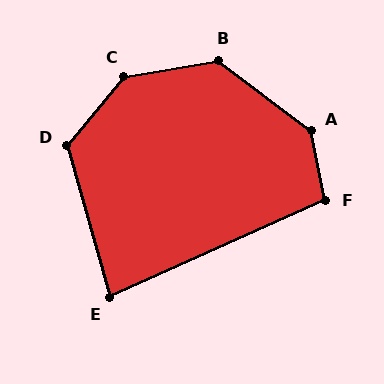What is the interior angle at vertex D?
Approximately 124 degrees (obtuse).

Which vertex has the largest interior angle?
C, at approximately 139 degrees.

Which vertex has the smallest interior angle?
E, at approximately 82 degrees.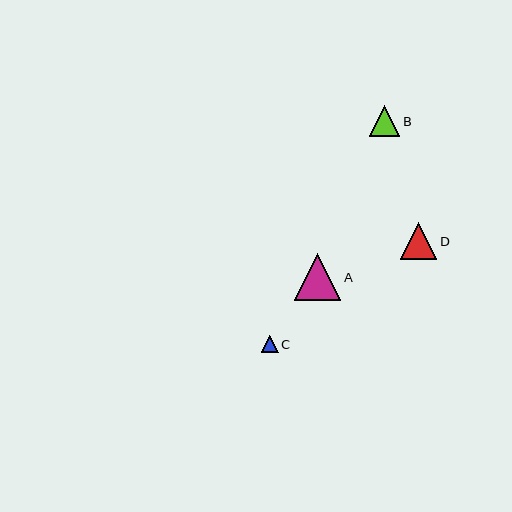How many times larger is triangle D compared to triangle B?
Triangle D is approximately 1.2 times the size of triangle B.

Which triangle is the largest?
Triangle A is the largest with a size of approximately 46 pixels.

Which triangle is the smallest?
Triangle C is the smallest with a size of approximately 16 pixels.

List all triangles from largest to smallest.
From largest to smallest: A, D, B, C.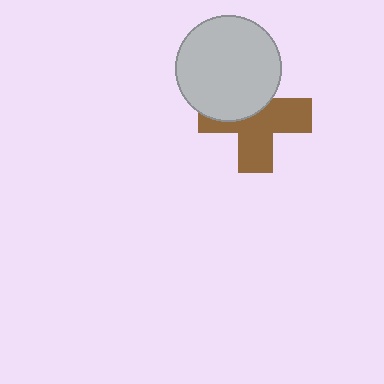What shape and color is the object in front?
The object in front is a light gray circle.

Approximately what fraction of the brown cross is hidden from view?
Roughly 41% of the brown cross is hidden behind the light gray circle.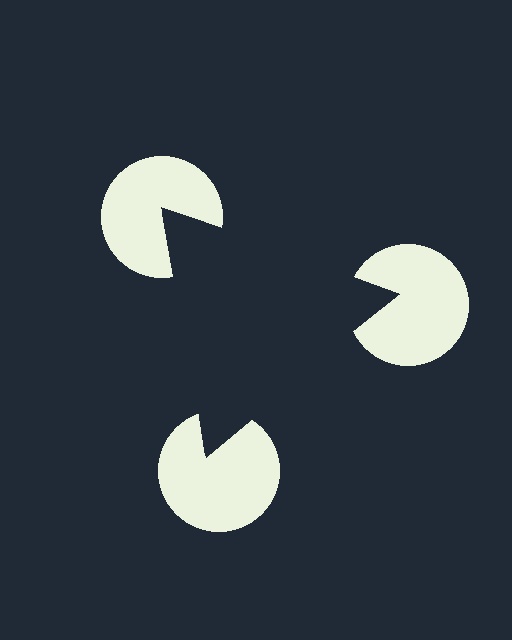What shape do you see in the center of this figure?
An illusory triangle — its edges are inferred from the aligned wedge cuts in the pac-man discs, not physically drawn.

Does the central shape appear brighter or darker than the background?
It typically appears slightly darker than the background, even though no actual brightness change is drawn.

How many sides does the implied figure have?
3 sides.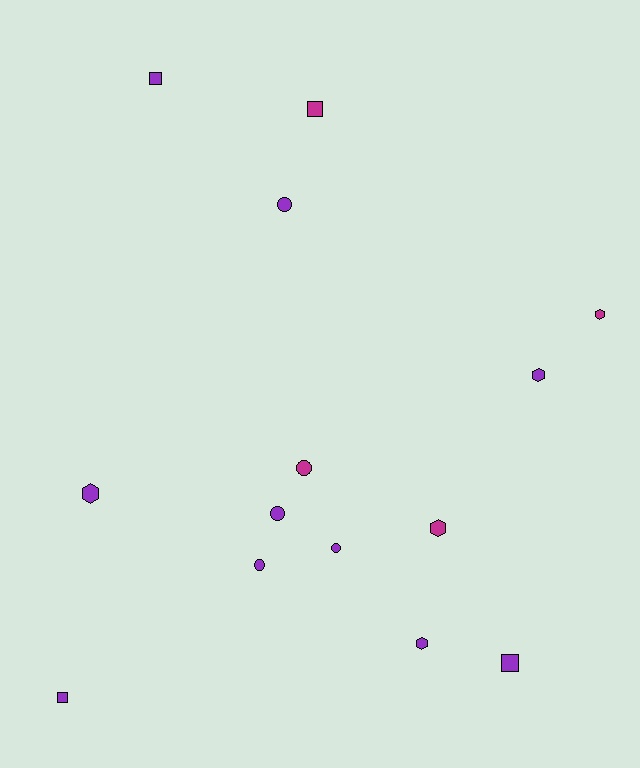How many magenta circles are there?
There is 1 magenta circle.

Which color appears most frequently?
Purple, with 10 objects.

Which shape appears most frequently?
Circle, with 5 objects.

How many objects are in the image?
There are 14 objects.